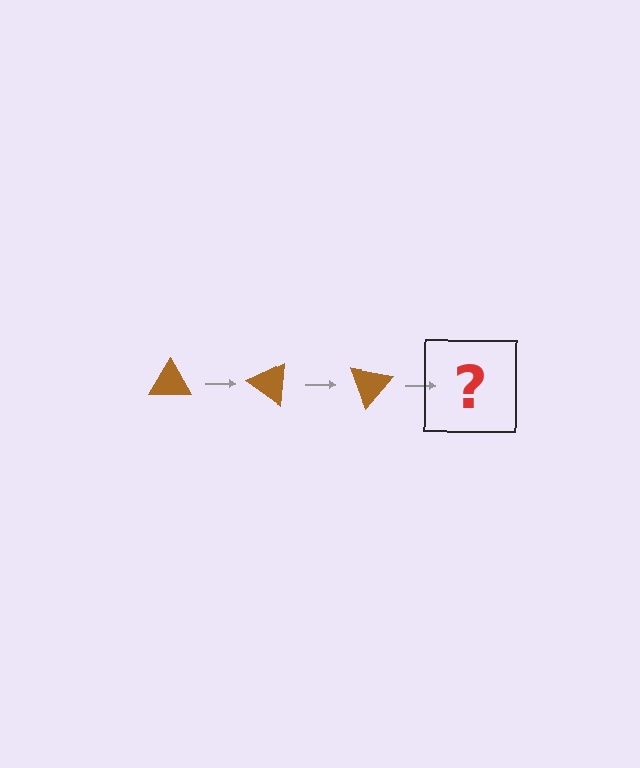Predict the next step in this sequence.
The next step is a brown triangle rotated 105 degrees.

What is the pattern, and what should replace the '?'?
The pattern is that the triangle rotates 35 degrees each step. The '?' should be a brown triangle rotated 105 degrees.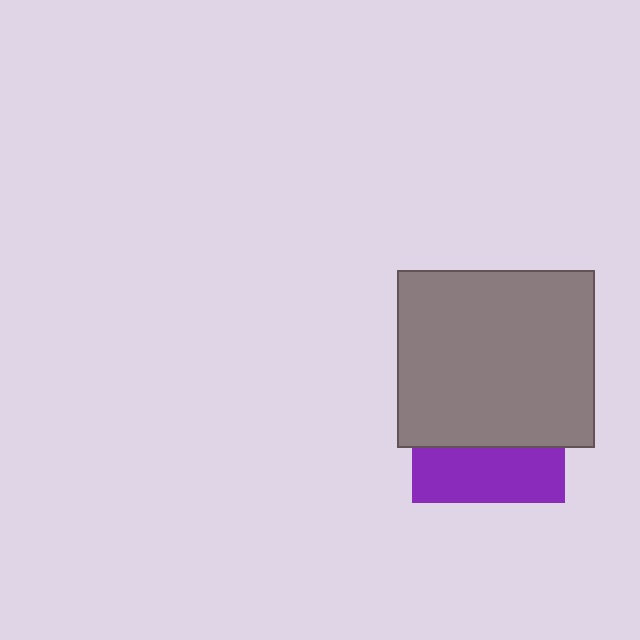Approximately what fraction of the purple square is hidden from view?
Roughly 64% of the purple square is hidden behind the gray rectangle.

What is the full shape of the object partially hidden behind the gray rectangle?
The partially hidden object is a purple square.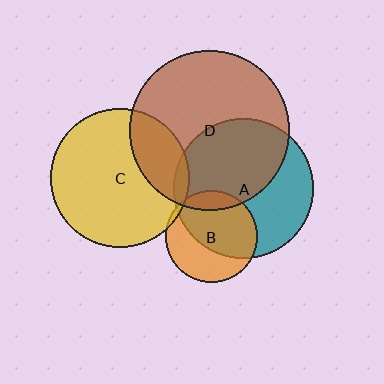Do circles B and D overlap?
Yes.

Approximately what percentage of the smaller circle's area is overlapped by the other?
Approximately 15%.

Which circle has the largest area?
Circle D (brown).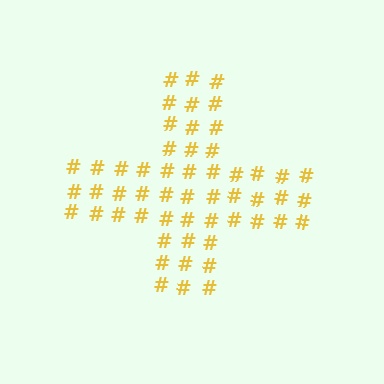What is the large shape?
The large shape is a cross.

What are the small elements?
The small elements are hash symbols.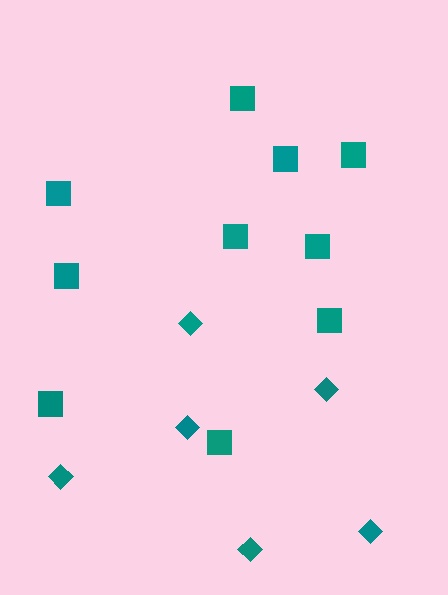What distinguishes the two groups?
There are 2 groups: one group of diamonds (6) and one group of squares (10).